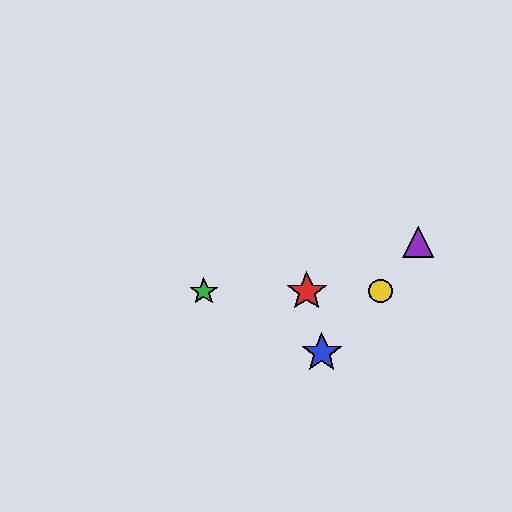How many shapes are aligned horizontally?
3 shapes (the red star, the green star, the yellow circle) are aligned horizontally.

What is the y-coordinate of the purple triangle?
The purple triangle is at y≈242.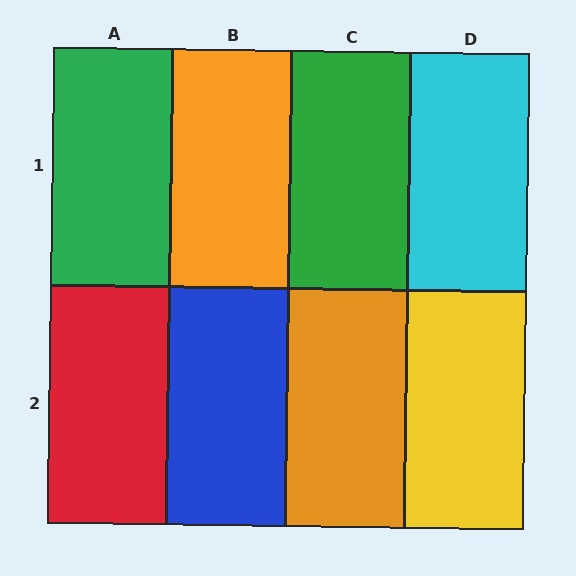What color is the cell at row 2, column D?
Yellow.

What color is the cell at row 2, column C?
Orange.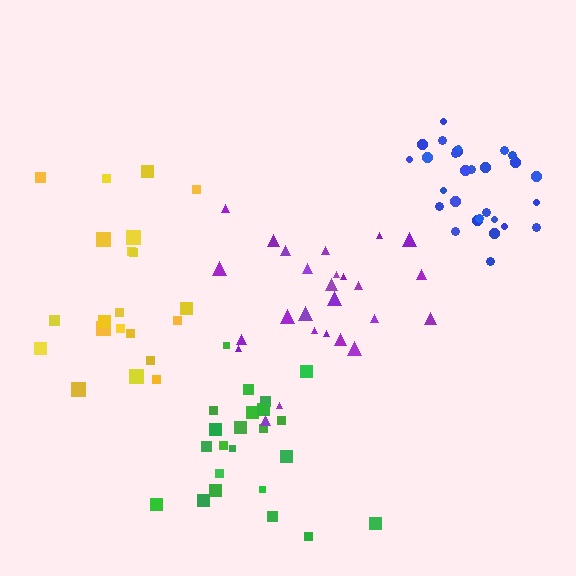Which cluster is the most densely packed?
Blue.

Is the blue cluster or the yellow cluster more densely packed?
Blue.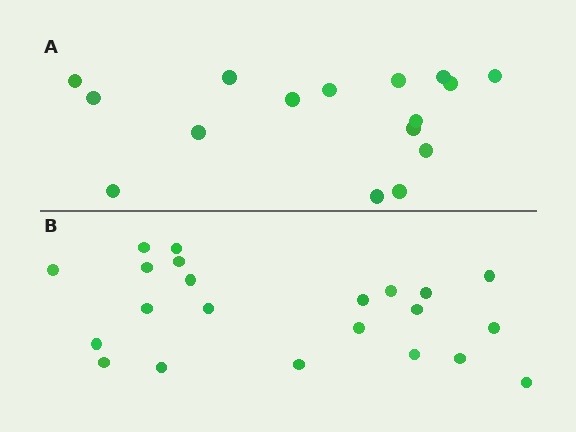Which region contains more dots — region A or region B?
Region B (the bottom region) has more dots.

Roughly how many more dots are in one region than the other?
Region B has about 6 more dots than region A.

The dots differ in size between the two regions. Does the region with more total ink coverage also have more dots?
No. Region A has more total ink coverage because its dots are larger, but region B actually contains more individual dots. Total area can be misleading — the number of items is what matters here.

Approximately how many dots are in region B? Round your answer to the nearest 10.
About 20 dots. (The exact count is 22, which rounds to 20.)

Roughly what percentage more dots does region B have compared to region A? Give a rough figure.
About 40% more.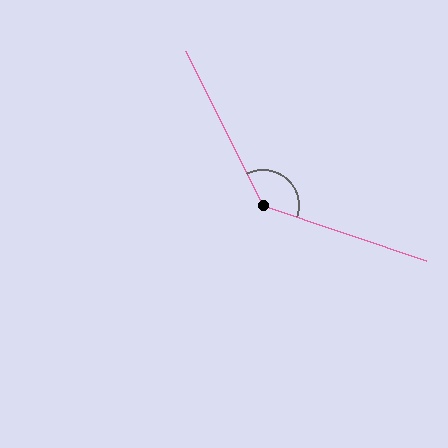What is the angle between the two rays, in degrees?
Approximately 135 degrees.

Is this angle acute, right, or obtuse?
It is obtuse.